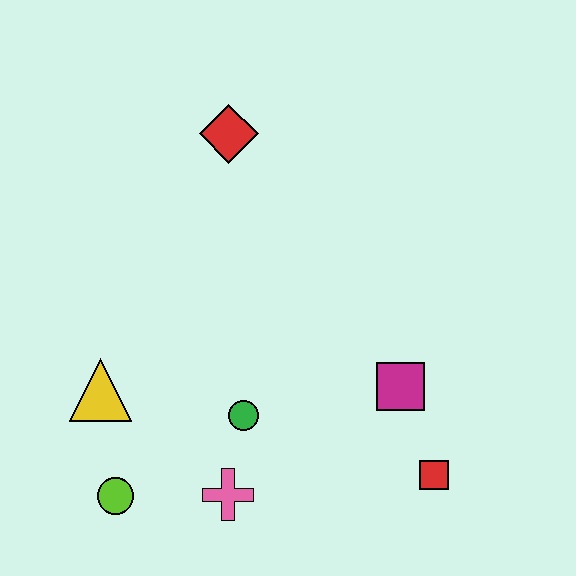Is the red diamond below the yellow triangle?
No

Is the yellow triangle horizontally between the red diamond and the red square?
No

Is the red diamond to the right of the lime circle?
Yes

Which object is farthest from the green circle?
The red diamond is farthest from the green circle.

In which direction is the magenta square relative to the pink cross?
The magenta square is to the right of the pink cross.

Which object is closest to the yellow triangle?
The lime circle is closest to the yellow triangle.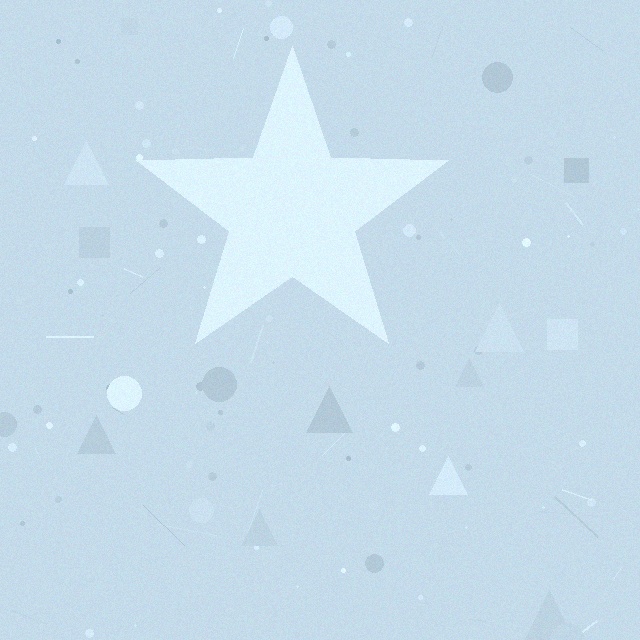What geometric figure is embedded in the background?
A star is embedded in the background.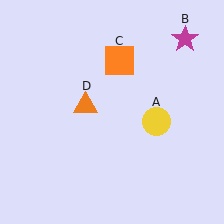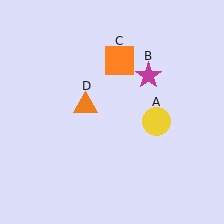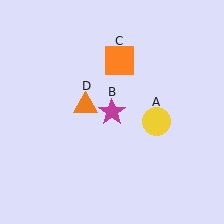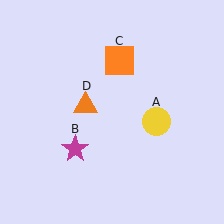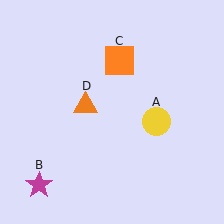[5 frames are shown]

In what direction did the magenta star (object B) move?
The magenta star (object B) moved down and to the left.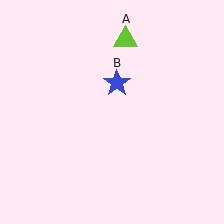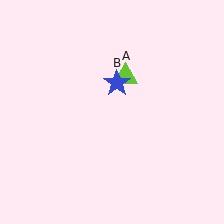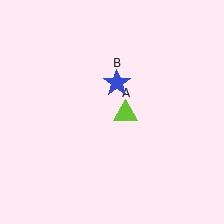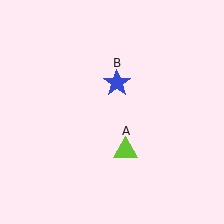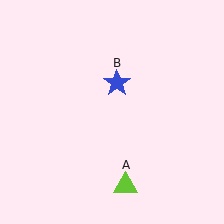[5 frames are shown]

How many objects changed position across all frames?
1 object changed position: lime triangle (object A).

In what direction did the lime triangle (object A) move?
The lime triangle (object A) moved down.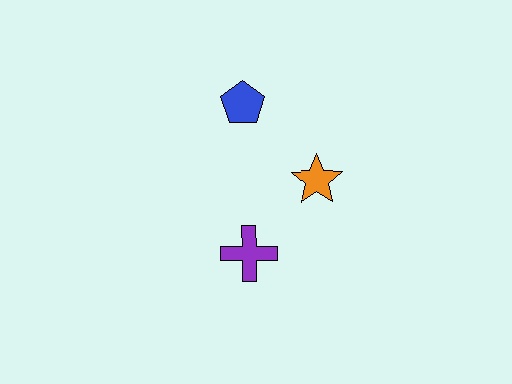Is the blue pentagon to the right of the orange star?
No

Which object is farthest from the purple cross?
The blue pentagon is farthest from the purple cross.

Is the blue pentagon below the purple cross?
No